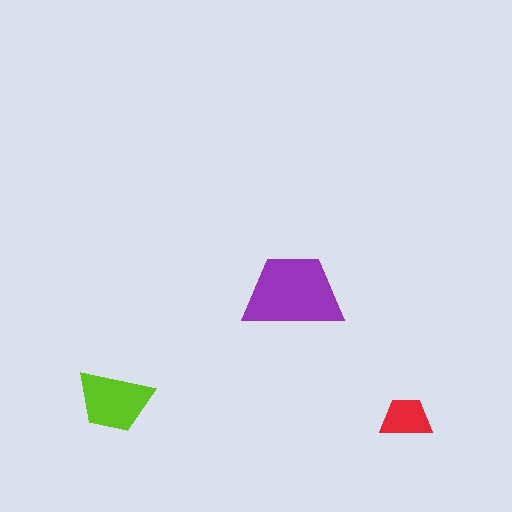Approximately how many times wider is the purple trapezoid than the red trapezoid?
About 2 times wider.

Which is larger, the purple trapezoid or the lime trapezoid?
The purple one.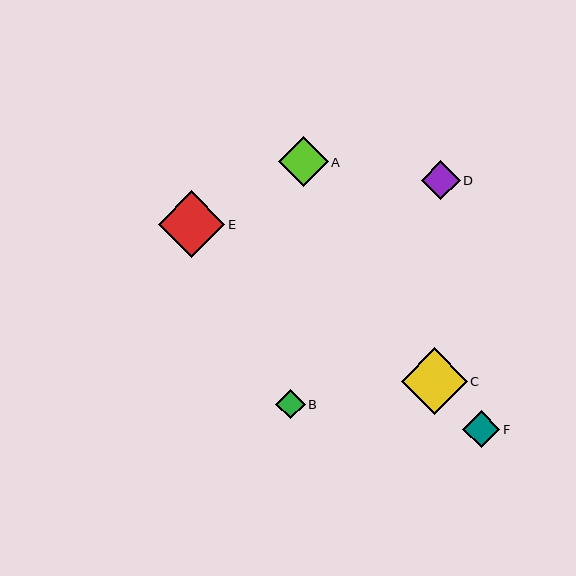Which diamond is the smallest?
Diamond B is the smallest with a size of approximately 30 pixels.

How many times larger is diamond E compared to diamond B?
Diamond E is approximately 2.2 times the size of diamond B.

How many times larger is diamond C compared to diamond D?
Diamond C is approximately 1.7 times the size of diamond D.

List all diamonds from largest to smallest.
From largest to smallest: E, C, A, D, F, B.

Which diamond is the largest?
Diamond E is the largest with a size of approximately 67 pixels.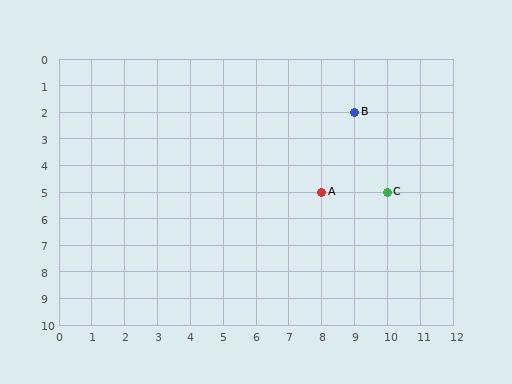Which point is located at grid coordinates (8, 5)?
Point A is at (8, 5).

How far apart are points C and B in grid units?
Points C and B are 1 column and 3 rows apart (about 3.2 grid units diagonally).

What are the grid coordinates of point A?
Point A is at grid coordinates (8, 5).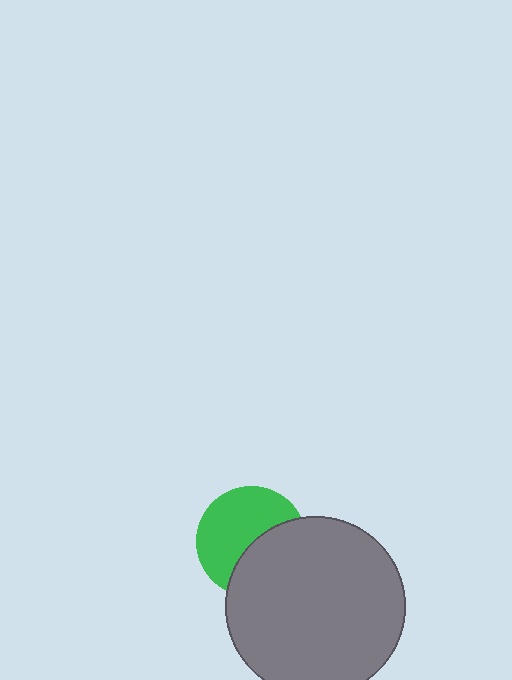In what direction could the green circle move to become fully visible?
The green circle could move toward the upper-left. That would shift it out from behind the gray circle entirely.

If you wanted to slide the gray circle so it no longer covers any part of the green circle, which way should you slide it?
Slide it toward the lower-right — that is the most direct way to separate the two shapes.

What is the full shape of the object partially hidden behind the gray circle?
The partially hidden object is a green circle.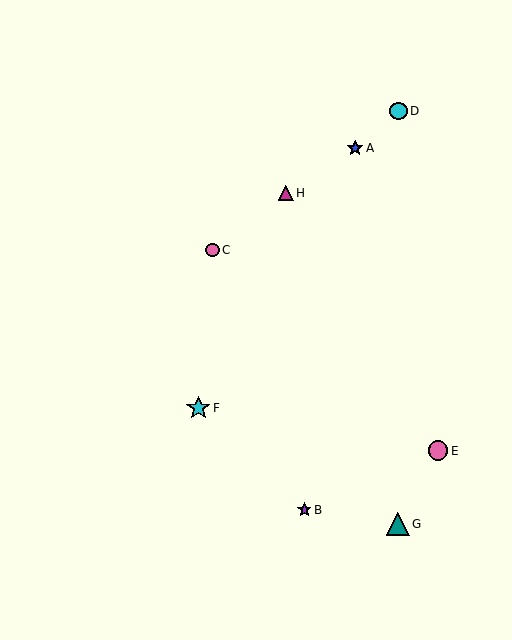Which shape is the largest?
The cyan star (labeled F) is the largest.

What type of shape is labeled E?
Shape E is a pink circle.